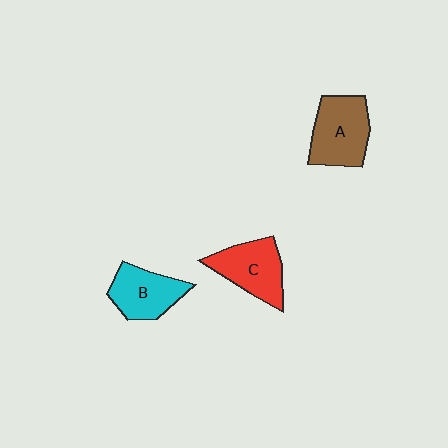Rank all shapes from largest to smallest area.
From largest to smallest: A (brown), C (red), B (cyan).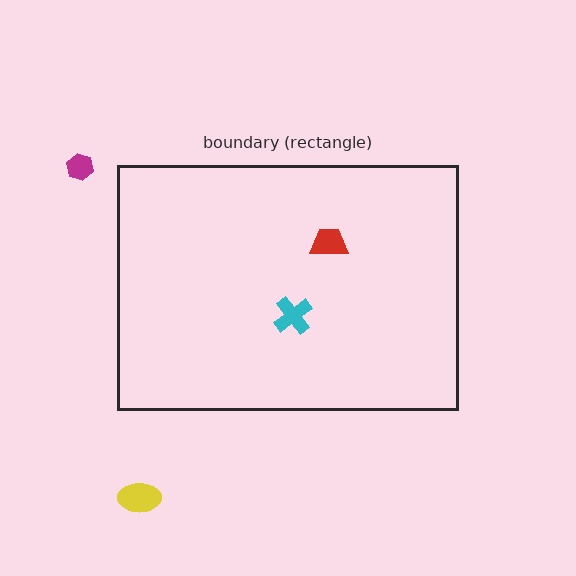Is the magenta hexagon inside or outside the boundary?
Outside.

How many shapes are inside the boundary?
2 inside, 2 outside.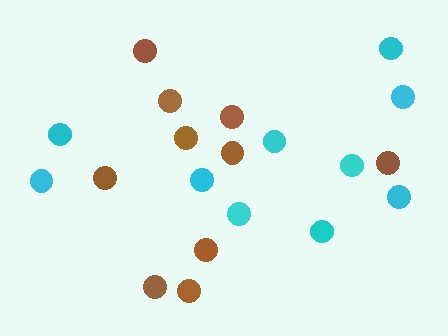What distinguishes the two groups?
There are 2 groups: one group of brown circles (10) and one group of cyan circles (10).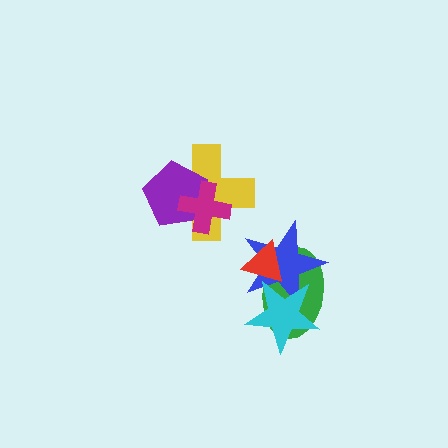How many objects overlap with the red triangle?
3 objects overlap with the red triangle.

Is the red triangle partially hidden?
Yes, it is partially covered by another shape.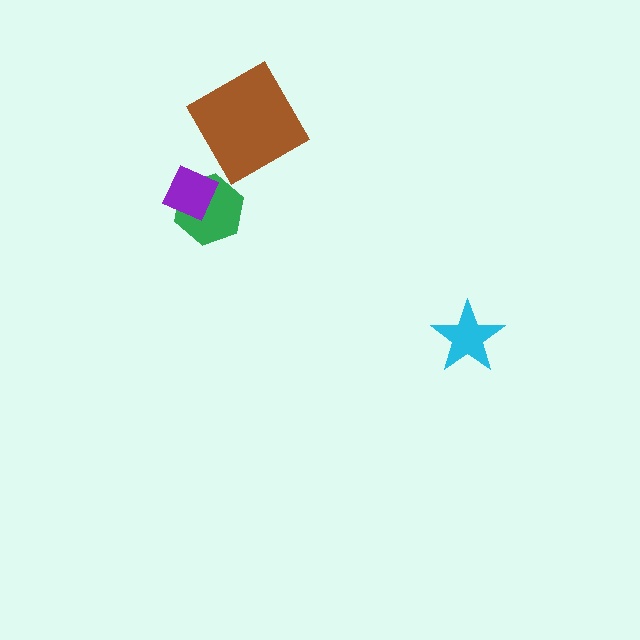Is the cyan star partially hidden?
No, no other shape covers it.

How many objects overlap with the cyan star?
0 objects overlap with the cyan star.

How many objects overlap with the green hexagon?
1 object overlaps with the green hexagon.